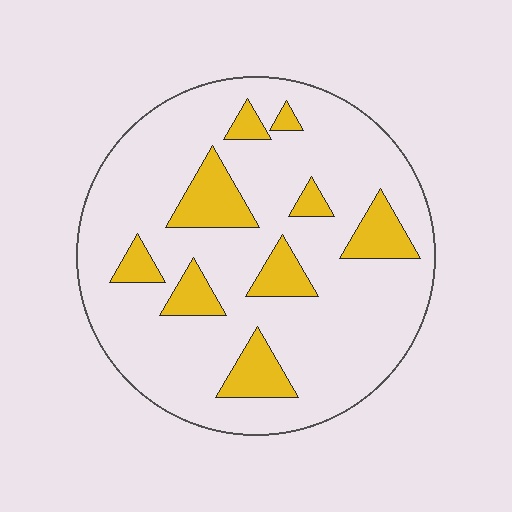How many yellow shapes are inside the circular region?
9.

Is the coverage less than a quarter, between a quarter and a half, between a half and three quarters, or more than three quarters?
Less than a quarter.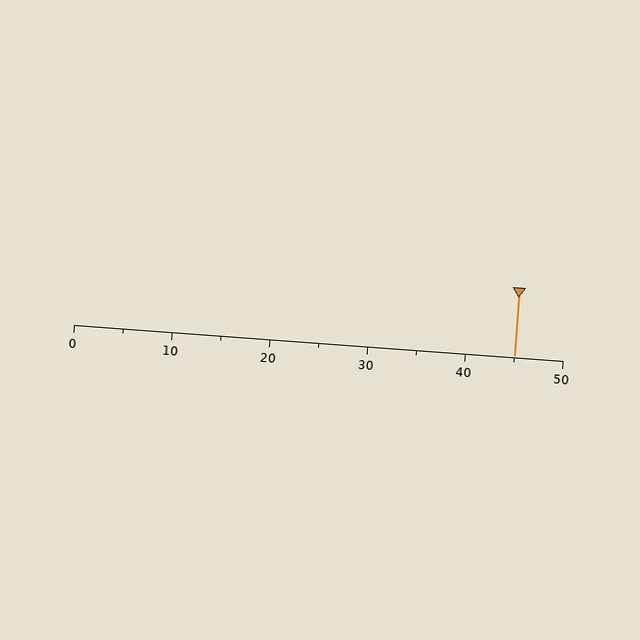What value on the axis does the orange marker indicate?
The marker indicates approximately 45.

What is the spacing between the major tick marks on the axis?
The major ticks are spaced 10 apart.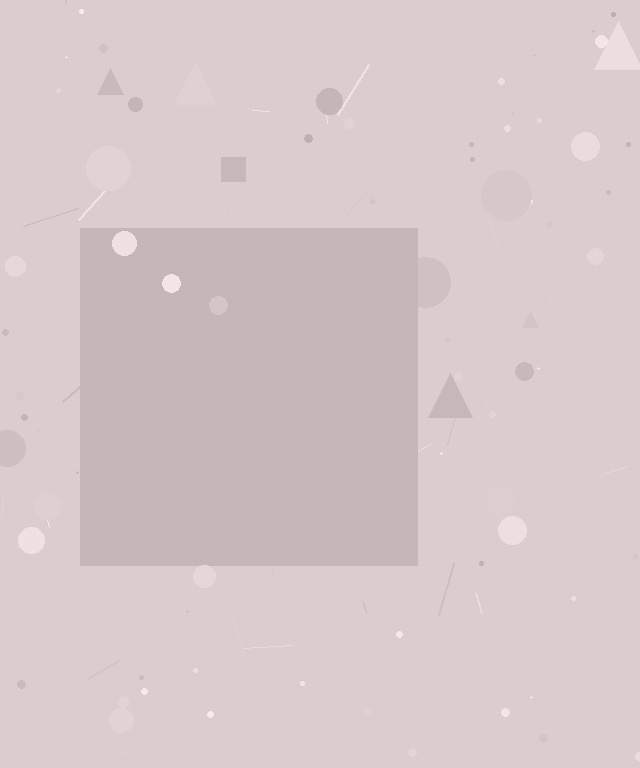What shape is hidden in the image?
A square is hidden in the image.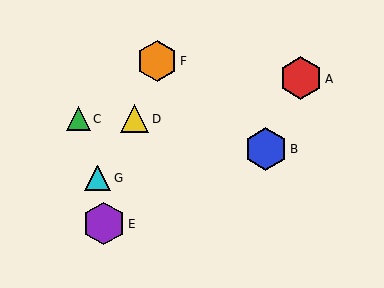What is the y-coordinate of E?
Object E is at y≈223.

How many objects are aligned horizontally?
2 objects (C, D) are aligned horizontally.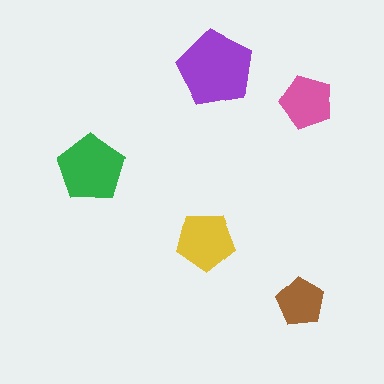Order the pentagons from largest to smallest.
the purple one, the green one, the yellow one, the pink one, the brown one.